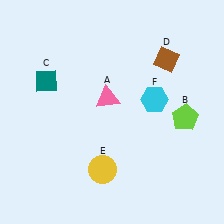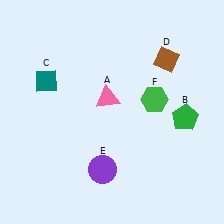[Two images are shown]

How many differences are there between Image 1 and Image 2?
There are 3 differences between the two images.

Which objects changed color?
B changed from lime to green. E changed from yellow to purple. F changed from cyan to green.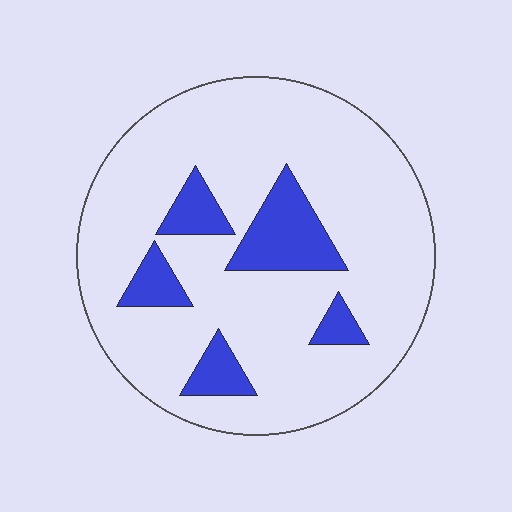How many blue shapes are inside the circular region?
5.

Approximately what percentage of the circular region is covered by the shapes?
Approximately 15%.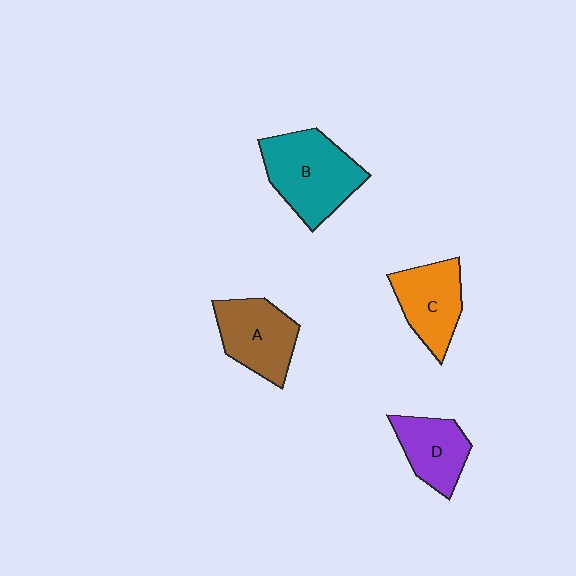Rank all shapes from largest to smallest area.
From largest to smallest: B (teal), A (brown), C (orange), D (purple).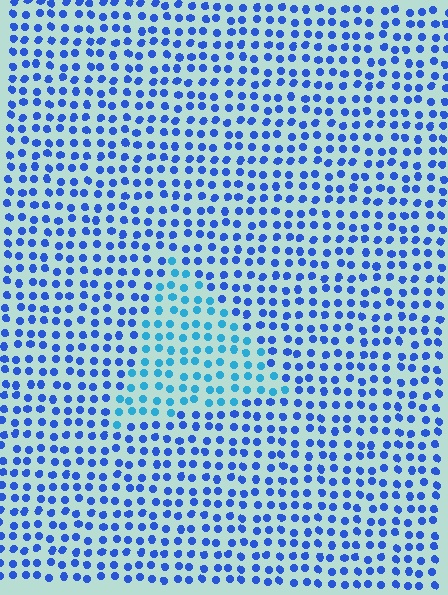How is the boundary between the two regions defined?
The boundary is defined purely by a slight shift in hue (about 29 degrees). Spacing, size, and orientation are identical on both sides.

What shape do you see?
I see a triangle.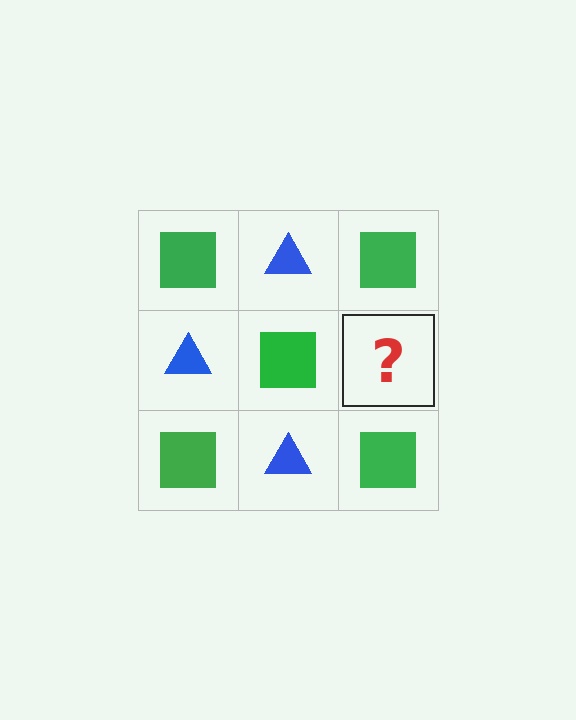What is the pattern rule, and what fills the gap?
The rule is that it alternates green square and blue triangle in a checkerboard pattern. The gap should be filled with a blue triangle.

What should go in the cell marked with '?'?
The missing cell should contain a blue triangle.